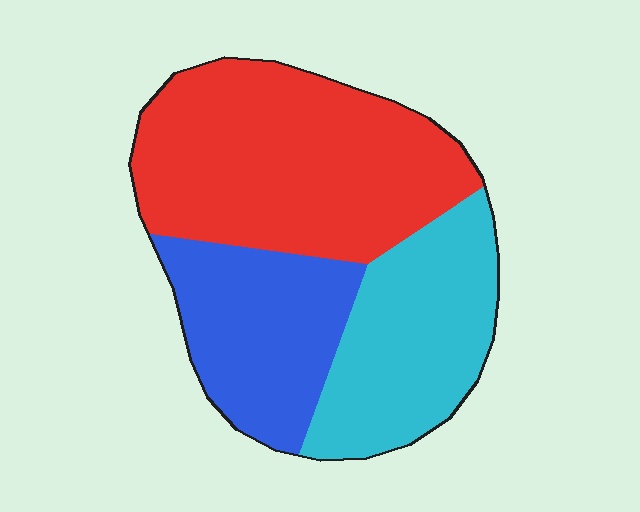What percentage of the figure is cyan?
Cyan covers roughly 30% of the figure.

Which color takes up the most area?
Red, at roughly 45%.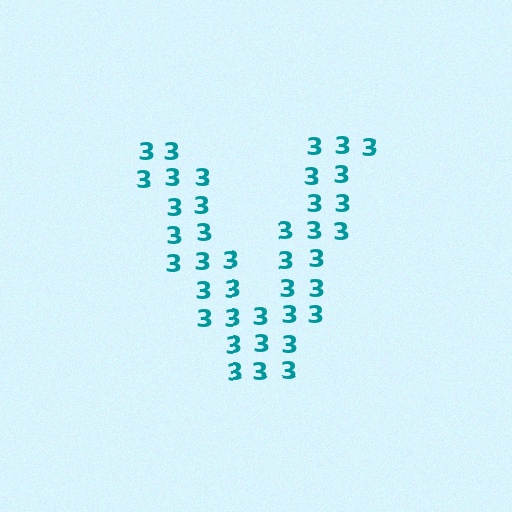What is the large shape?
The large shape is the letter V.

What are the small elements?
The small elements are digit 3's.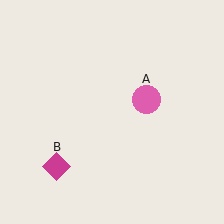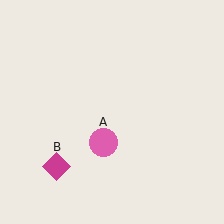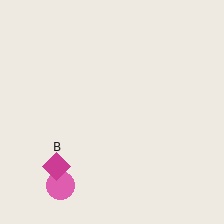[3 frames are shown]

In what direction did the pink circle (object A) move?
The pink circle (object A) moved down and to the left.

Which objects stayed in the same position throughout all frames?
Magenta diamond (object B) remained stationary.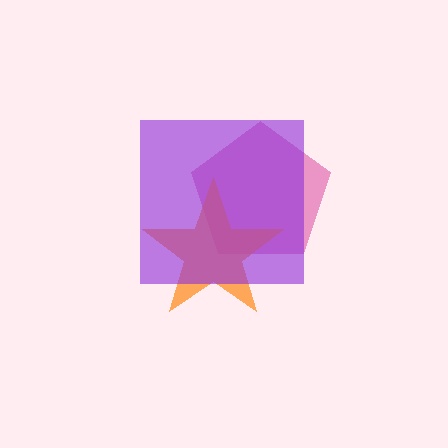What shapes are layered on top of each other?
The layered shapes are: a pink pentagon, an orange star, a purple square.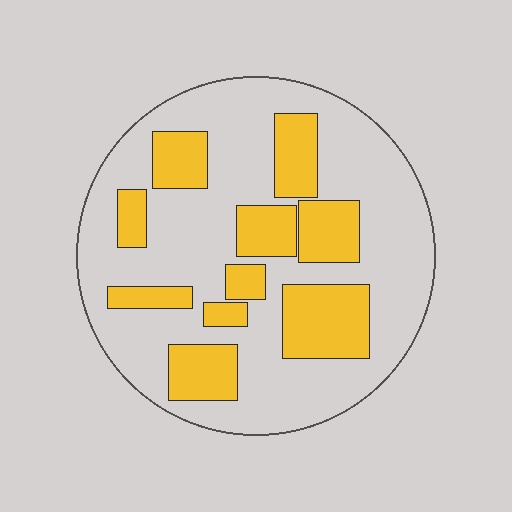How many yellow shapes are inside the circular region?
10.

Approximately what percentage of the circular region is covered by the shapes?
Approximately 30%.